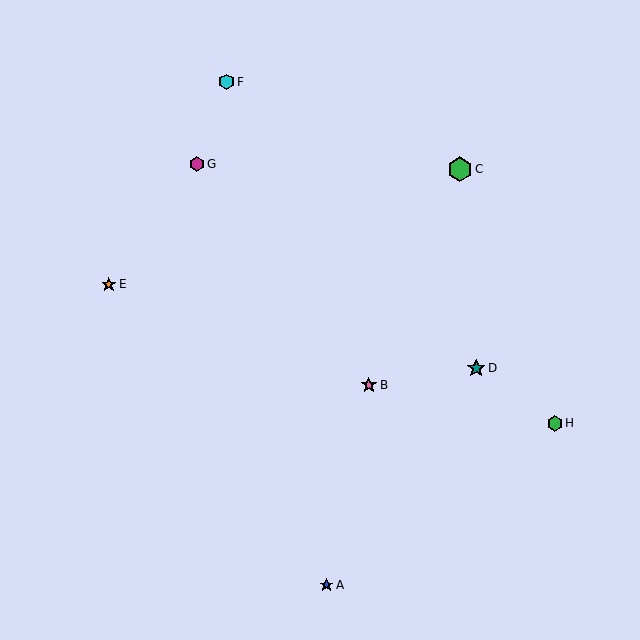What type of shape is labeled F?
Shape F is a cyan hexagon.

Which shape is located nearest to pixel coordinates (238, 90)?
The cyan hexagon (labeled F) at (226, 82) is nearest to that location.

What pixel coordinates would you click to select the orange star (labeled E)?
Click at (109, 284) to select the orange star E.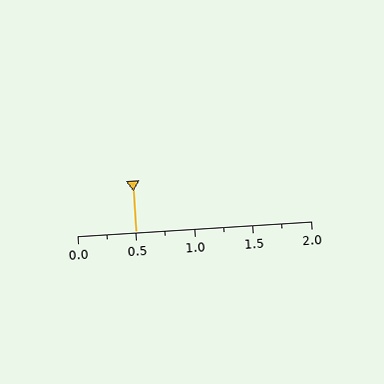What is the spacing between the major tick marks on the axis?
The major ticks are spaced 0.5 apart.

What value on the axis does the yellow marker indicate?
The marker indicates approximately 0.5.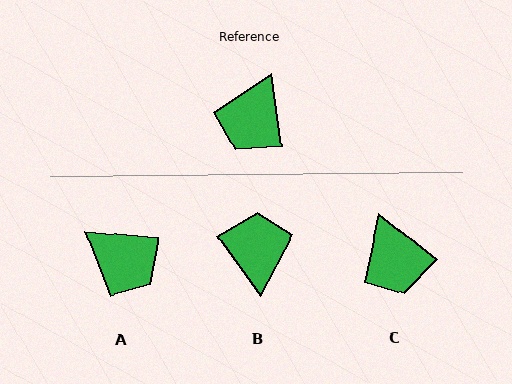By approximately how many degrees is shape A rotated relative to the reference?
Approximately 76 degrees counter-clockwise.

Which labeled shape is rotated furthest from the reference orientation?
B, about 152 degrees away.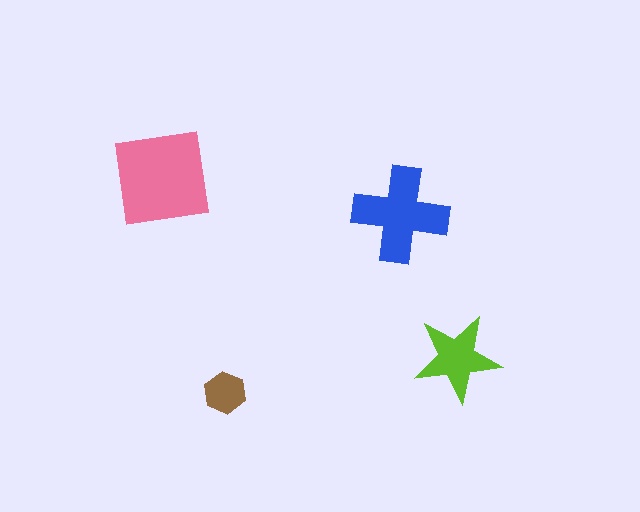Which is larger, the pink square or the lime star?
The pink square.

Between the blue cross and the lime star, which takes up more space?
The blue cross.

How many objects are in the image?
There are 4 objects in the image.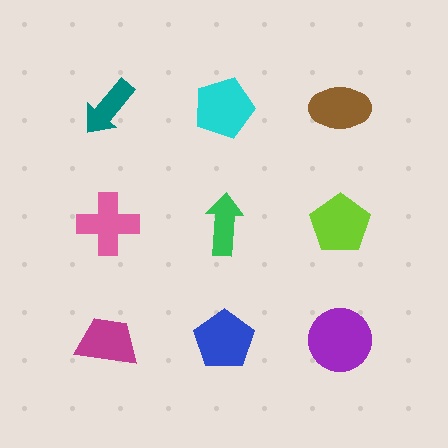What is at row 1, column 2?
A cyan pentagon.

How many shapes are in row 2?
3 shapes.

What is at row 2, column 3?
A lime pentagon.